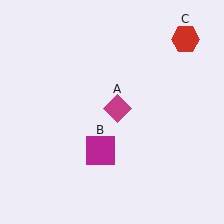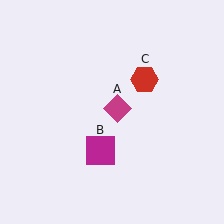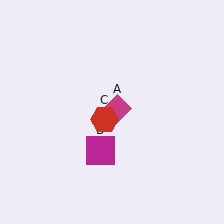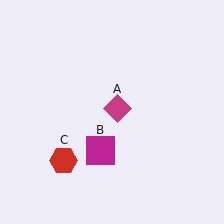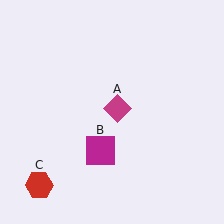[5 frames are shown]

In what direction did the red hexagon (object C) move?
The red hexagon (object C) moved down and to the left.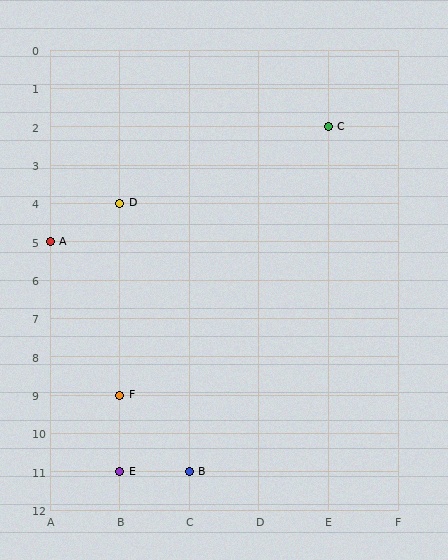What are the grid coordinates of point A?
Point A is at grid coordinates (A, 5).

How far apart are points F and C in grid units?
Points F and C are 3 columns and 7 rows apart (about 7.6 grid units diagonally).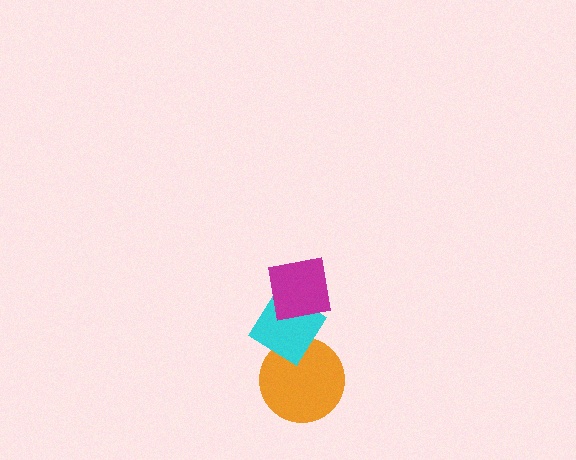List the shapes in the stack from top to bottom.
From top to bottom: the magenta square, the cyan diamond, the orange circle.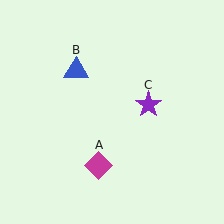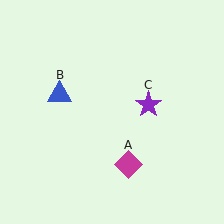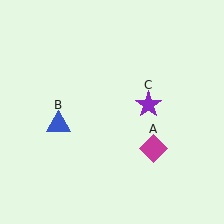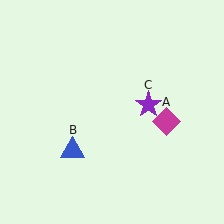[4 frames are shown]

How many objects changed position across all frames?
2 objects changed position: magenta diamond (object A), blue triangle (object B).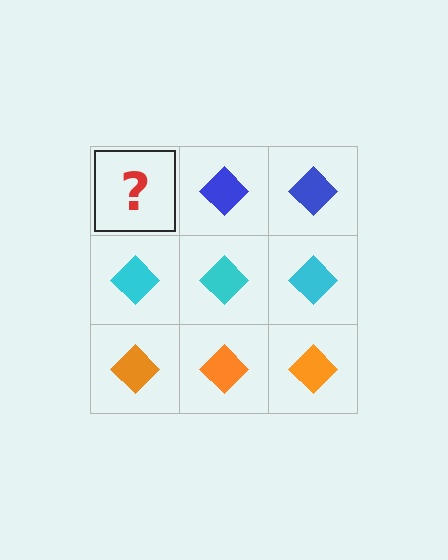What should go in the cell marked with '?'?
The missing cell should contain a blue diamond.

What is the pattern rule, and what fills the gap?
The rule is that each row has a consistent color. The gap should be filled with a blue diamond.